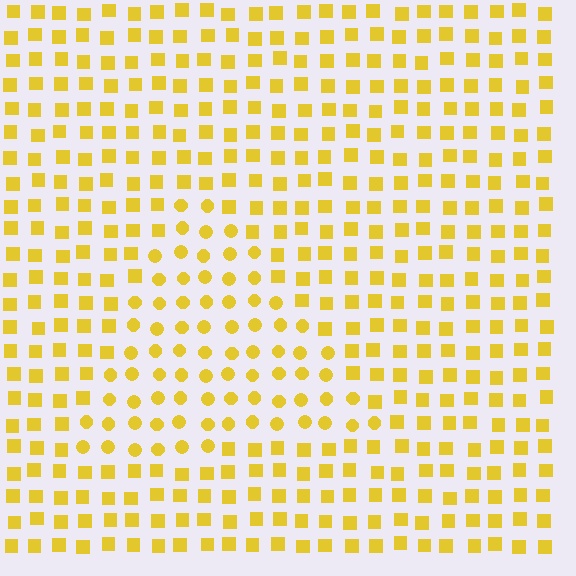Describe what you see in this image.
The image is filled with small yellow elements arranged in a uniform grid. A triangle-shaped region contains circles, while the surrounding area contains squares. The boundary is defined purely by the change in element shape.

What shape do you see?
I see a triangle.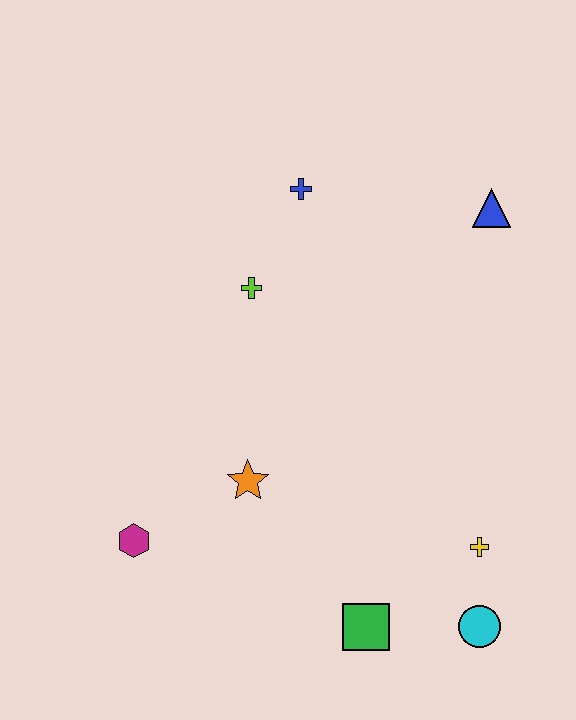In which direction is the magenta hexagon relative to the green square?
The magenta hexagon is to the left of the green square.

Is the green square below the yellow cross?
Yes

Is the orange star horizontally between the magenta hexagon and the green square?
Yes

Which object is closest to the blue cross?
The lime cross is closest to the blue cross.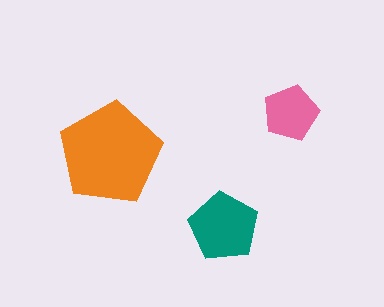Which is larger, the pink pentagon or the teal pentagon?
The teal one.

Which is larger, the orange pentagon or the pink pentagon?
The orange one.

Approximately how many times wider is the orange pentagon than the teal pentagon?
About 1.5 times wider.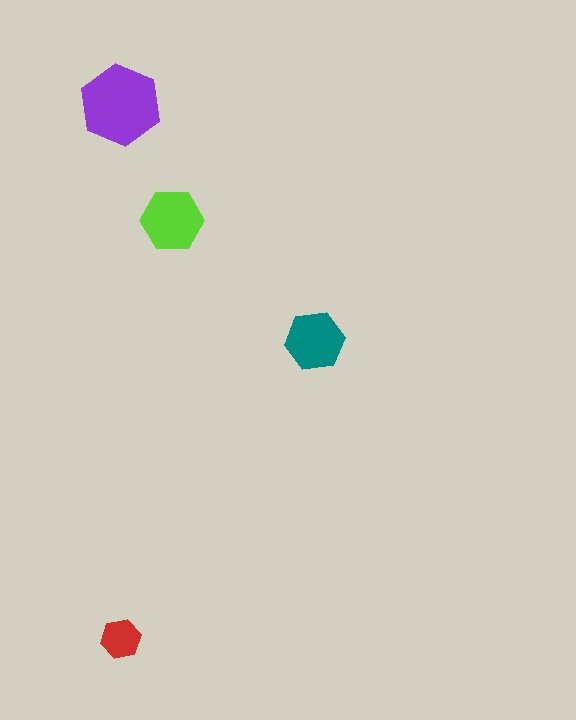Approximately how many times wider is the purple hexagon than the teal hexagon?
About 1.5 times wider.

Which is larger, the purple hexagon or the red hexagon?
The purple one.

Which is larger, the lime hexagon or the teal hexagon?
The lime one.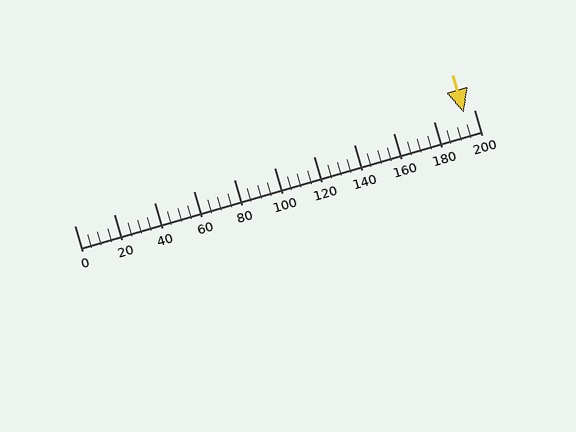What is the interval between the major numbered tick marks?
The major tick marks are spaced 20 units apart.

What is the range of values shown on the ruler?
The ruler shows values from 0 to 200.